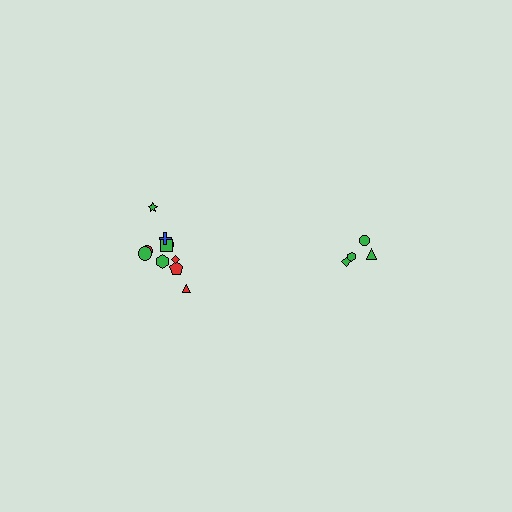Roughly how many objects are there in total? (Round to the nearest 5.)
Roughly 15 objects in total.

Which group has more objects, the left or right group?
The left group.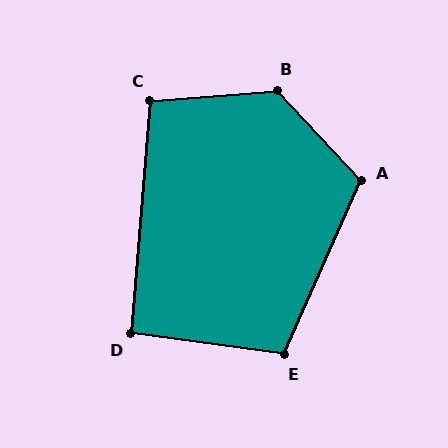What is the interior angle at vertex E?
Approximately 106 degrees (obtuse).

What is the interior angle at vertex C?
Approximately 99 degrees (obtuse).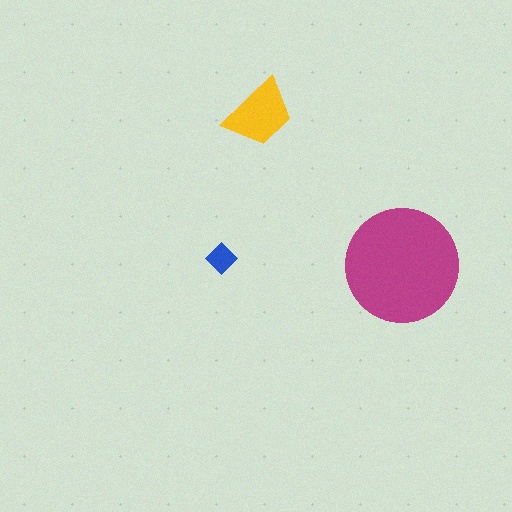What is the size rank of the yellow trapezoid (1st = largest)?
2nd.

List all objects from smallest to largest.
The blue diamond, the yellow trapezoid, the magenta circle.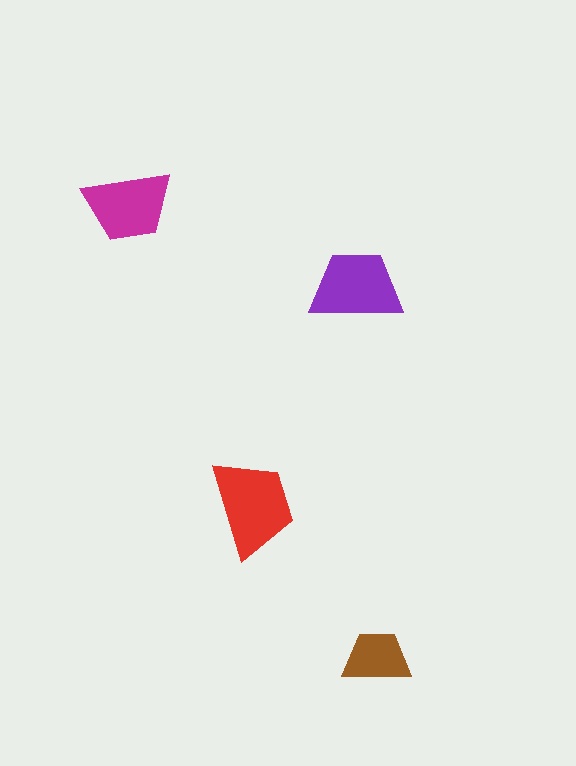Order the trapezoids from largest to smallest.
the red one, the purple one, the magenta one, the brown one.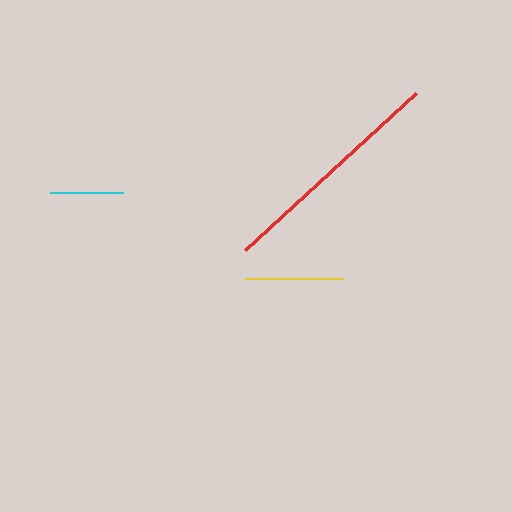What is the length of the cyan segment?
The cyan segment is approximately 73 pixels long.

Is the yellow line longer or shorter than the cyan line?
The yellow line is longer than the cyan line.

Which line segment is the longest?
The red line is the longest at approximately 232 pixels.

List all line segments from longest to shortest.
From longest to shortest: red, yellow, cyan.